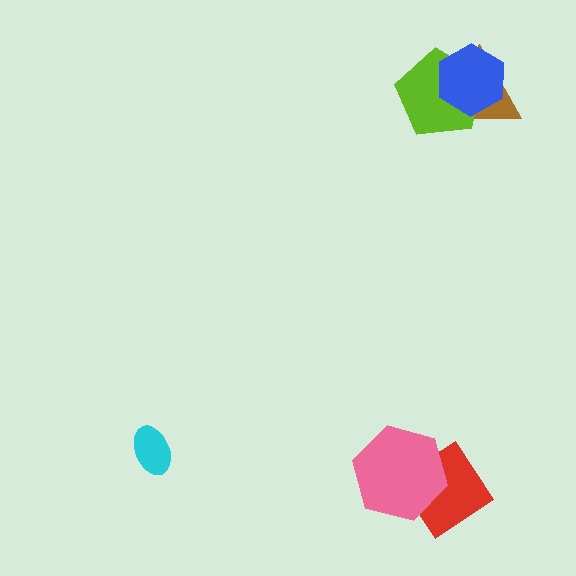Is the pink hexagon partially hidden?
No, no other shape covers it.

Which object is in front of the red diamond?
The pink hexagon is in front of the red diamond.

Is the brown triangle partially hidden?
Yes, it is partially covered by another shape.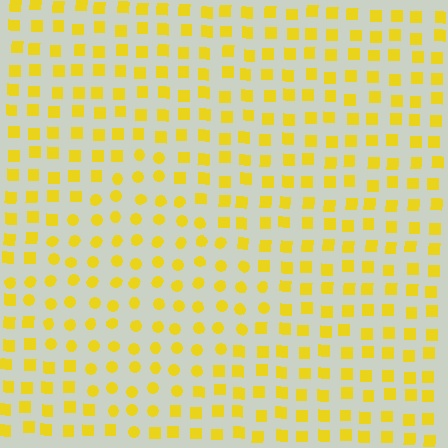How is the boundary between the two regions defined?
The boundary is defined by a change in element shape: circles inside vs. squares outside. All elements share the same color and spacing.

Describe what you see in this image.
The image is filled with small yellow elements arranged in a uniform grid. A diamond-shaped region contains circles, while the surrounding area contains squares. The boundary is defined purely by the change in element shape.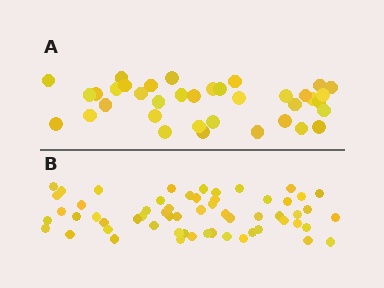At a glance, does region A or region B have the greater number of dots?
Region B (the bottom region) has more dots.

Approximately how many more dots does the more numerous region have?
Region B has approximately 20 more dots than region A.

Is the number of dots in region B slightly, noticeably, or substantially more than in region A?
Region B has substantially more. The ratio is roughly 1.6 to 1.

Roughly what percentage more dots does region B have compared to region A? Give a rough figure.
About 60% more.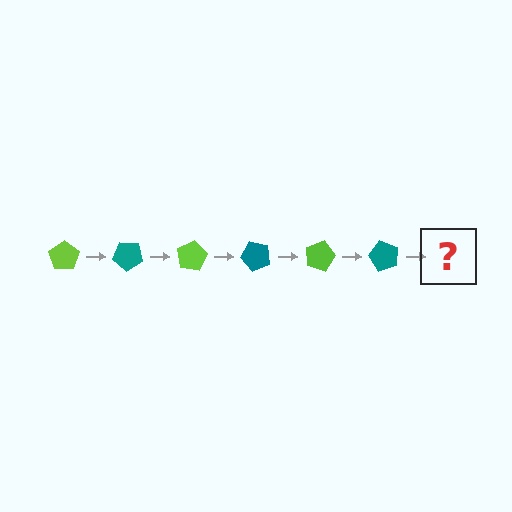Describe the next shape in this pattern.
It should be a lime pentagon, rotated 240 degrees from the start.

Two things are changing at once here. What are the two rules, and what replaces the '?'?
The two rules are that it rotates 40 degrees each step and the color cycles through lime and teal. The '?' should be a lime pentagon, rotated 240 degrees from the start.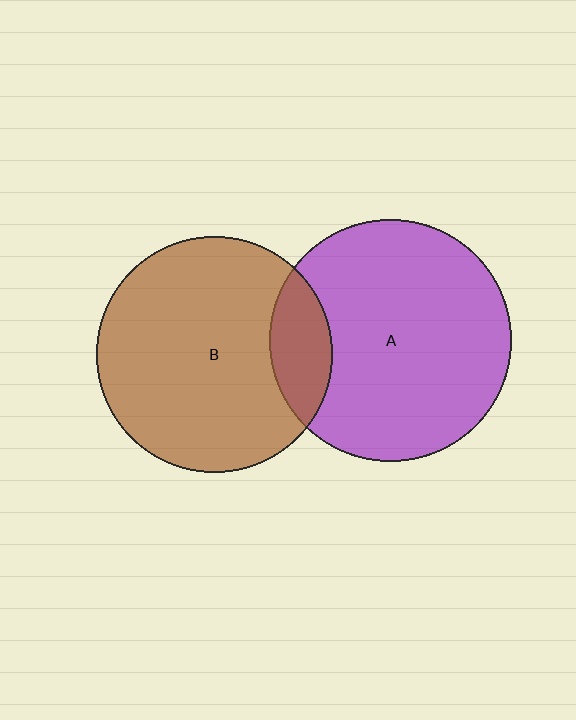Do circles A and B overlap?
Yes.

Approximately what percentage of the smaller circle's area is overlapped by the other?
Approximately 15%.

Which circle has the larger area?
Circle A (purple).